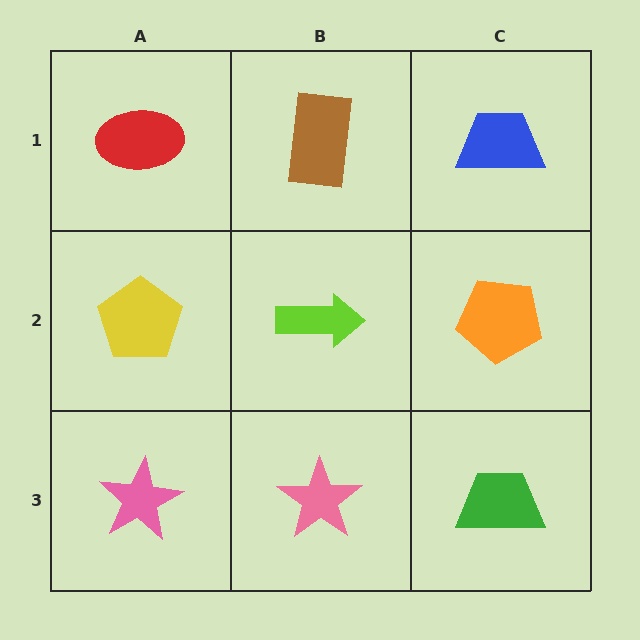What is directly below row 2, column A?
A pink star.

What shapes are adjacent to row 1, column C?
An orange pentagon (row 2, column C), a brown rectangle (row 1, column B).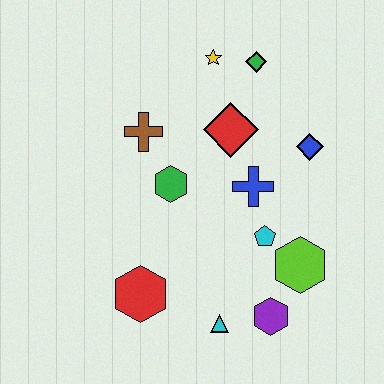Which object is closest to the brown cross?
The green hexagon is closest to the brown cross.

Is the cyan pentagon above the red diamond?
No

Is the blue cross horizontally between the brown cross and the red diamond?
No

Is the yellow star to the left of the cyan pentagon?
Yes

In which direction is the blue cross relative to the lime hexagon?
The blue cross is above the lime hexagon.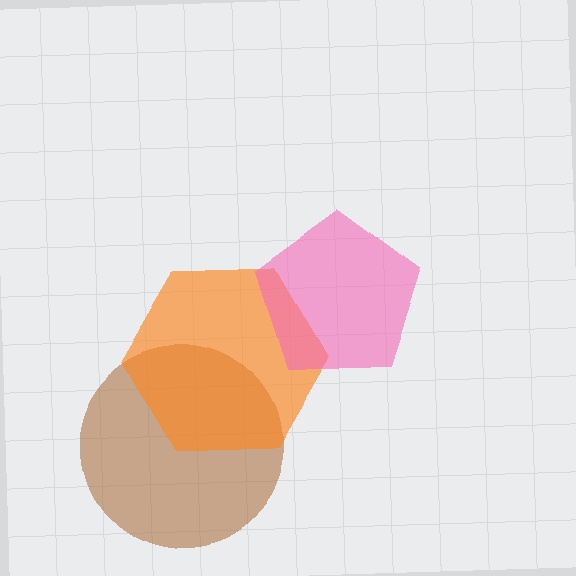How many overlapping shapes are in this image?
There are 3 overlapping shapes in the image.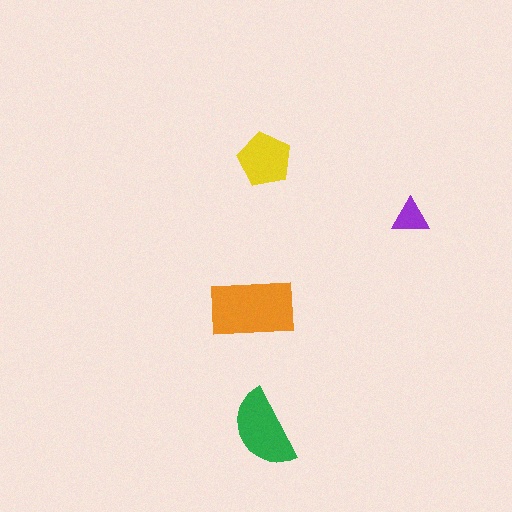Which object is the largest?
The orange rectangle.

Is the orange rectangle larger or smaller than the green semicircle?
Larger.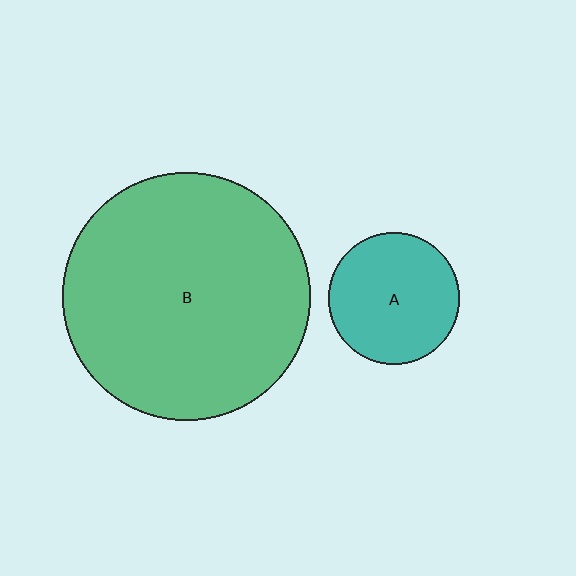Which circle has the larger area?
Circle B (green).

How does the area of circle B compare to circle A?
Approximately 3.5 times.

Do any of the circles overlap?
No, none of the circles overlap.